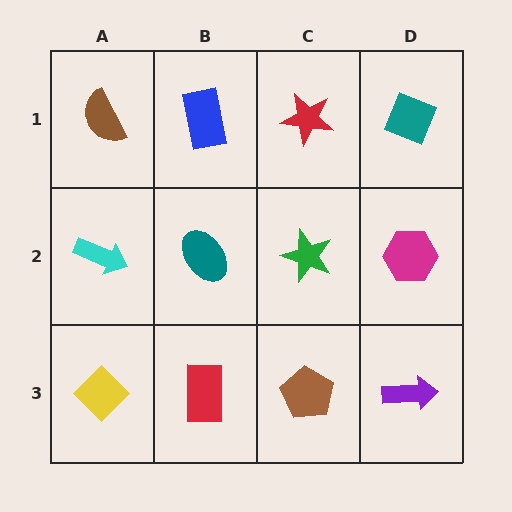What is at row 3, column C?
A brown pentagon.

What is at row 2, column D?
A magenta hexagon.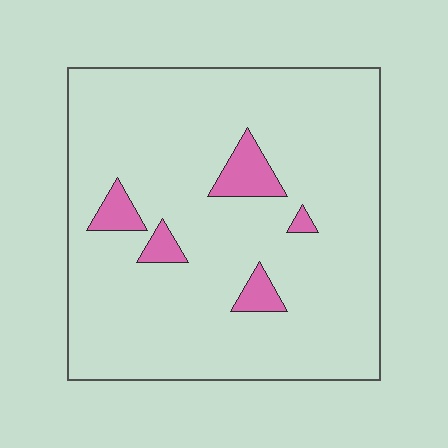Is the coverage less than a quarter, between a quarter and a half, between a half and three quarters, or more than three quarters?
Less than a quarter.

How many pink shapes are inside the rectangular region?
5.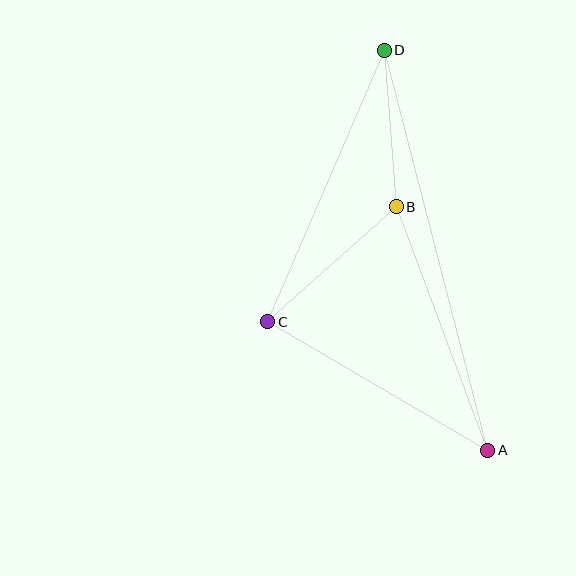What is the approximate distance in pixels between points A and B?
The distance between A and B is approximately 260 pixels.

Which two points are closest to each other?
Points B and D are closest to each other.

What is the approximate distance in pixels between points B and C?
The distance between B and C is approximately 172 pixels.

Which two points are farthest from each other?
Points A and D are farthest from each other.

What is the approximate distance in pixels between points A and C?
The distance between A and C is approximately 254 pixels.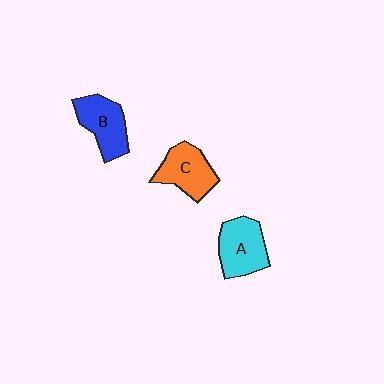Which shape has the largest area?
Shape A (cyan).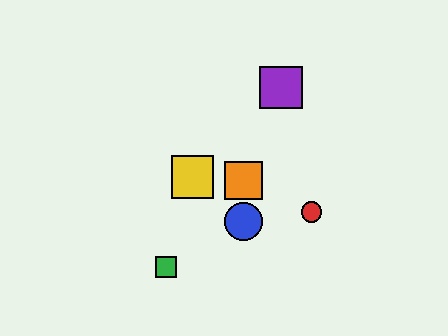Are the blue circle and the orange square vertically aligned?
Yes, both are at x≈244.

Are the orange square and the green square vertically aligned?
No, the orange square is at x≈244 and the green square is at x≈166.